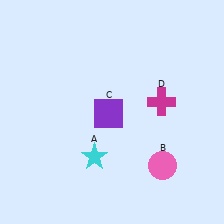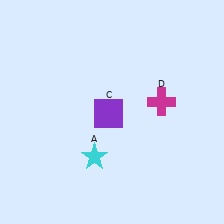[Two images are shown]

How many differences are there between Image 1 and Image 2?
There is 1 difference between the two images.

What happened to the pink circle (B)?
The pink circle (B) was removed in Image 2. It was in the bottom-right area of Image 1.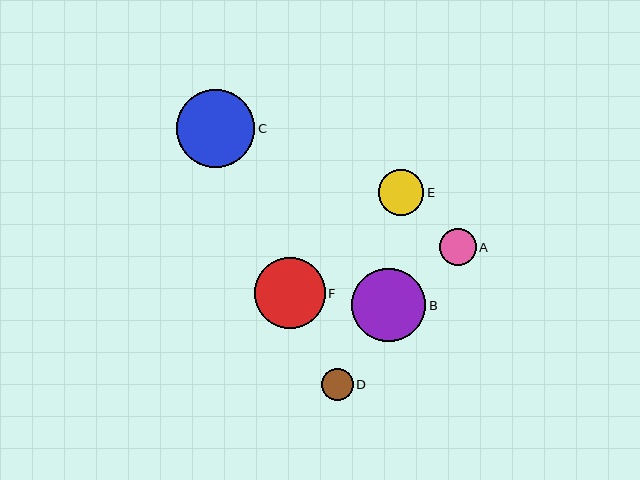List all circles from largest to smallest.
From largest to smallest: C, B, F, E, A, D.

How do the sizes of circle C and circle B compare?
Circle C and circle B are approximately the same size.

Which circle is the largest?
Circle C is the largest with a size of approximately 78 pixels.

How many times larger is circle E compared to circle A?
Circle E is approximately 1.2 times the size of circle A.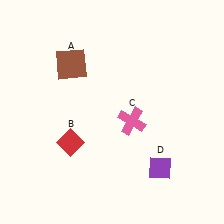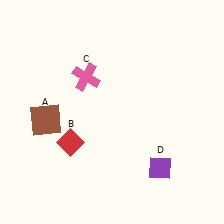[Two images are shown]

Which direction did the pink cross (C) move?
The pink cross (C) moved left.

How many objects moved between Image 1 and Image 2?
2 objects moved between the two images.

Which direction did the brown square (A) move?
The brown square (A) moved down.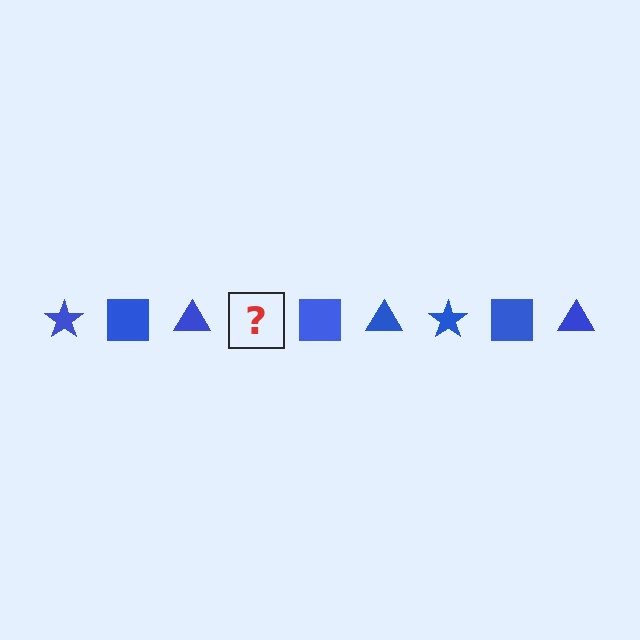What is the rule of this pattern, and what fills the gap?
The rule is that the pattern cycles through star, square, triangle shapes in blue. The gap should be filled with a blue star.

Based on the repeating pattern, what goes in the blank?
The blank should be a blue star.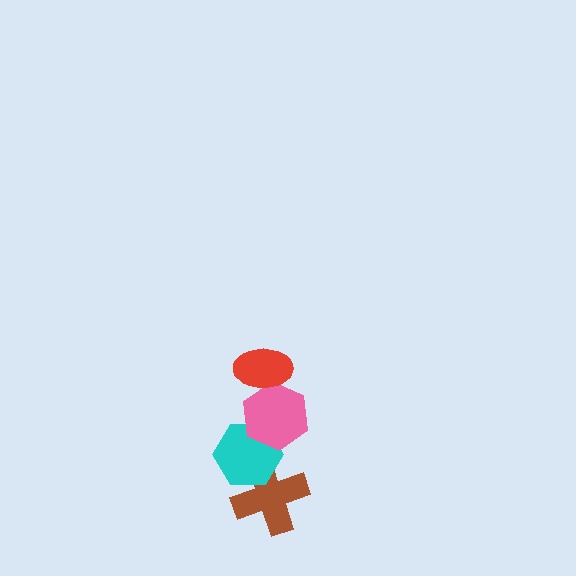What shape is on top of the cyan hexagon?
The pink hexagon is on top of the cyan hexagon.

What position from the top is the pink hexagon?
The pink hexagon is 2nd from the top.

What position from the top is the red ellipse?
The red ellipse is 1st from the top.